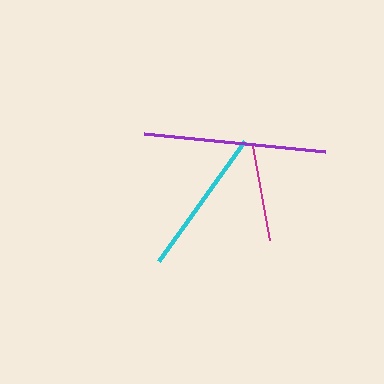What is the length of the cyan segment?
The cyan segment is approximately 147 pixels long.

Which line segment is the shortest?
The magenta line is the shortest at approximately 96 pixels.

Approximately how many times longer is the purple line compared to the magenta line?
The purple line is approximately 1.9 times the length of the magenta line.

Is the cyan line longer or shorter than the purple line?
The purple line is longer than the cyan line.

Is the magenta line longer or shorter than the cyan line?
The cyan line is longer than the magenta line.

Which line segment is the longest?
The purple line is the longest at approximately 181 pixels.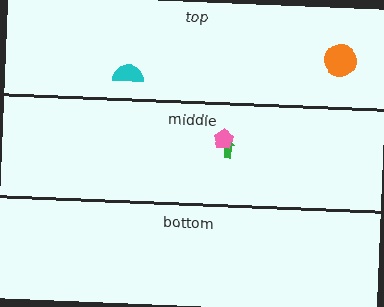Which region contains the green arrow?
The middle region.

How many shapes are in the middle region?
2.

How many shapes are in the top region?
2.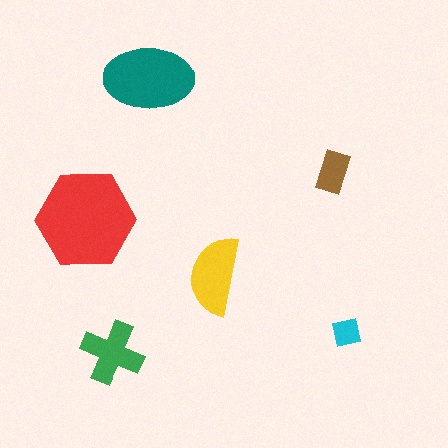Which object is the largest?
The red hexagon.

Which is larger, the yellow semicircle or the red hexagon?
The red hexagon.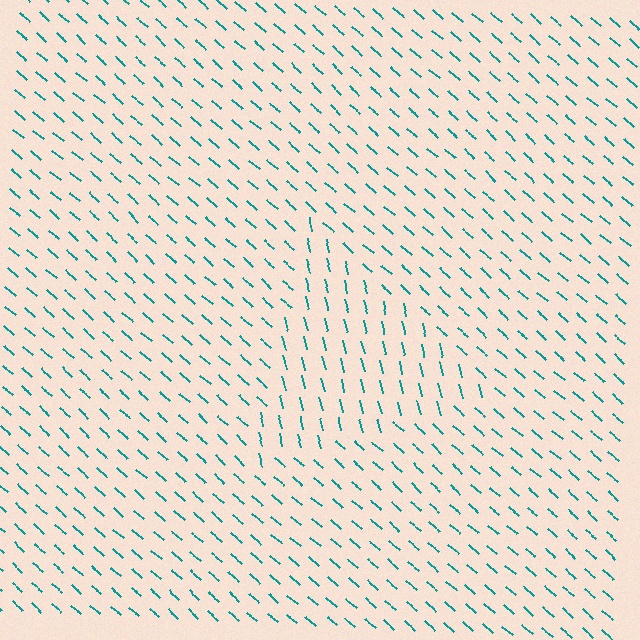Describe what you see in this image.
The image is filled with small teal line segments. A triangle region in the image has lines oriented differently from the surrounding lines, creating a visible texture boundary.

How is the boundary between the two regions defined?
The boundary is defined purely by a change in line orientation (approximately 36 degrees difference). All lines are the same color and thickness.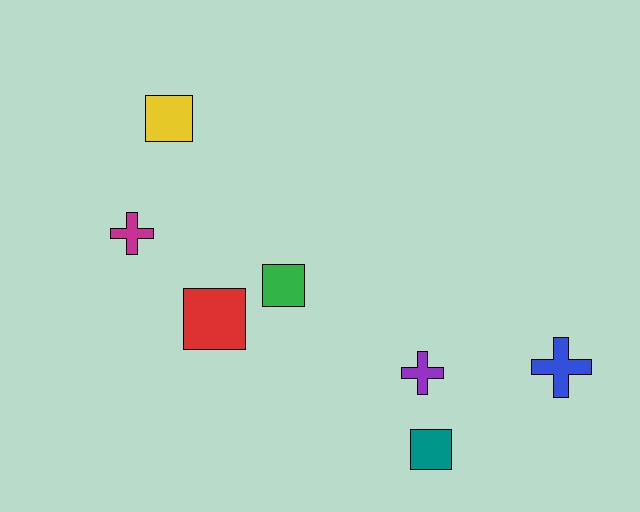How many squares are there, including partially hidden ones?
There are 4 squares.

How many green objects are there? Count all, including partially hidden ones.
There is 1 green object.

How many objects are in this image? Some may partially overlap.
There are 7 objects.